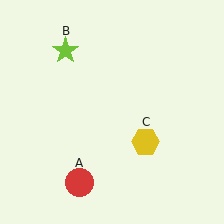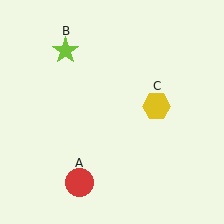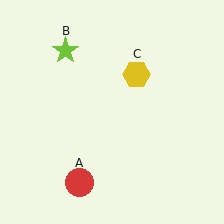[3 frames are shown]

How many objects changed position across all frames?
1 object changed position: yellow hexagon (object C).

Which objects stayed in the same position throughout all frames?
Red circle (object A) and lime star (object B) remained stationary.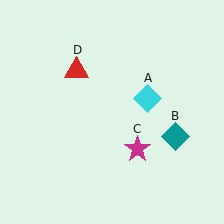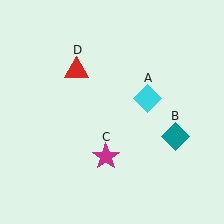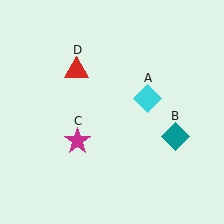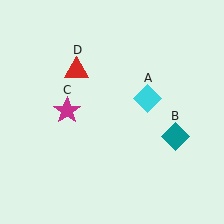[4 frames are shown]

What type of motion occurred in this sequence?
The magenta star (object C) rotated clockwise around the center of the scene.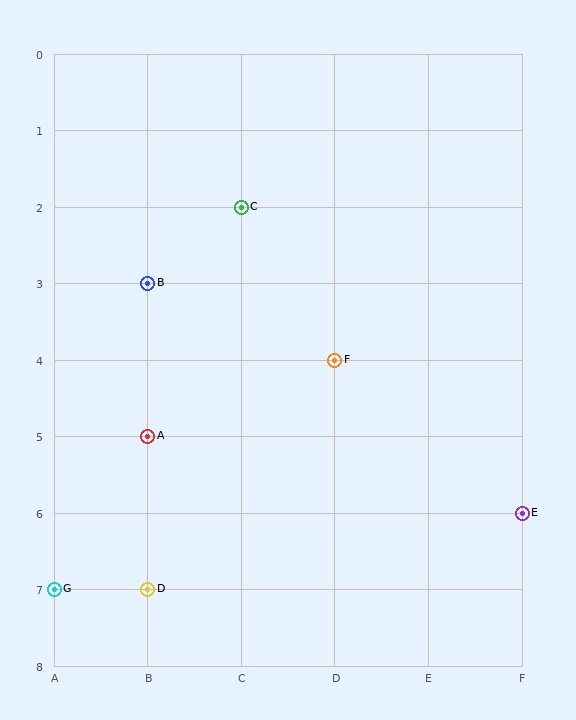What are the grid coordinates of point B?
Point B is at grid coordinates (B, 3).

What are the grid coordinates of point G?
Point G is at grid coordinates (A, 7).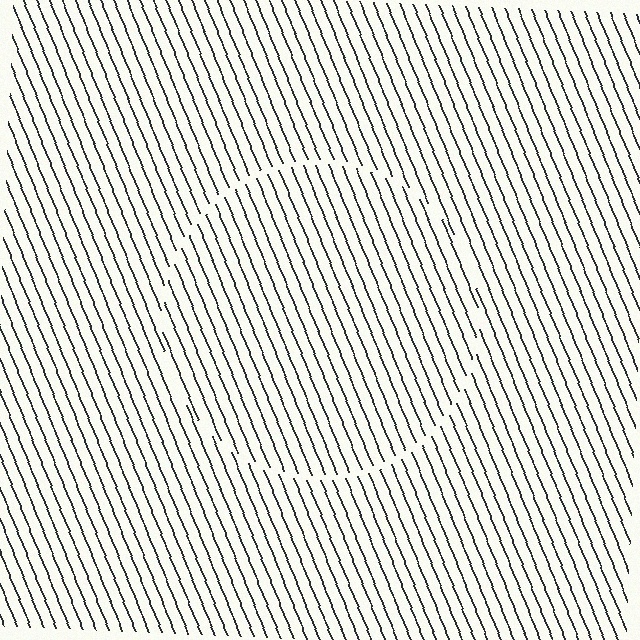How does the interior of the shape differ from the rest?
The interior of the shape contains the same grating, shifted by half a period — the contour is defined by the phase discontinuity where line-ends from the inner and outer gratings abut.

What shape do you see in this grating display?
An illusory circle. The interior of the shape contains the same grating, shifted by half a period — the contour is defined by the phase discontinuity where line-ends from the inner and outer gratings abut.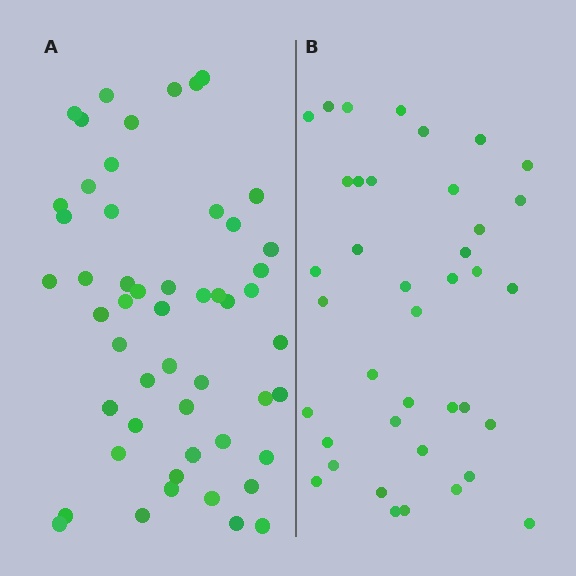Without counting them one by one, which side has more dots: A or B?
Region A (the left region) has more dots.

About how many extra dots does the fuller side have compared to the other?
Region A has approximately 15 more dots than region B.